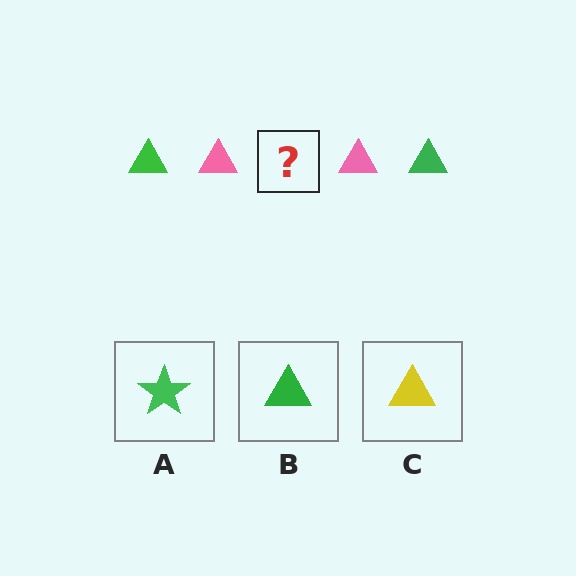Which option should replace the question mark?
Option B.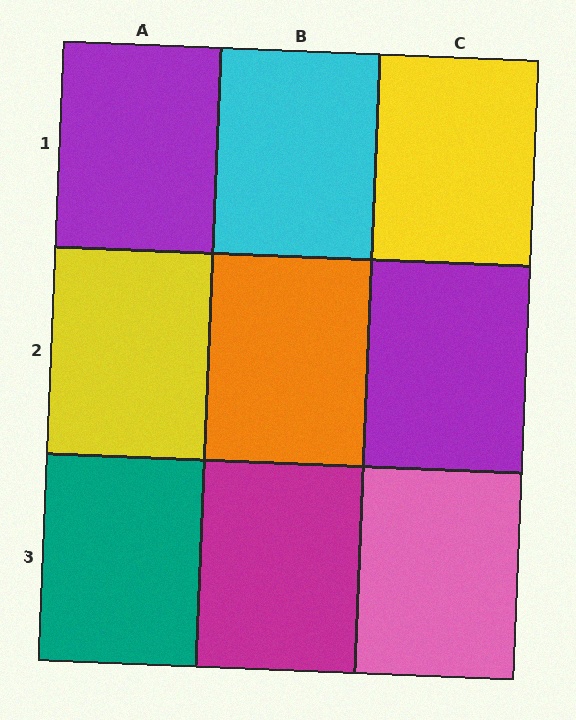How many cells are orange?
1 cell is orange.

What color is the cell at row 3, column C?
Pink.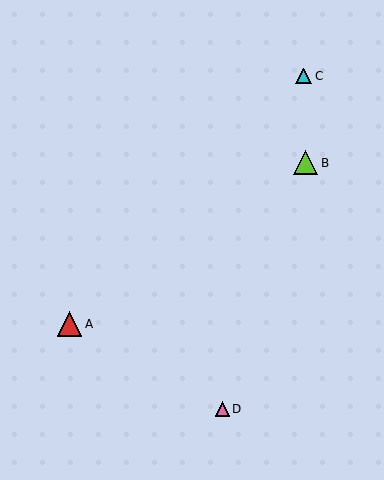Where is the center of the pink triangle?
The center of the pink triangle is at (222, 409).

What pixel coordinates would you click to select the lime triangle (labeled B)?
Click at (306, 163) to select the lime triangle B.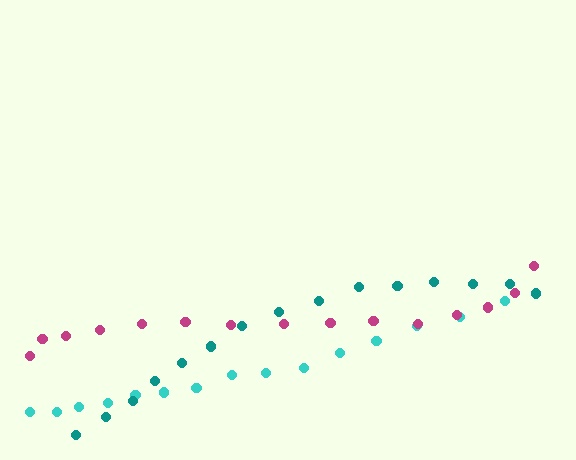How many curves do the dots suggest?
There are 3 distinct paths.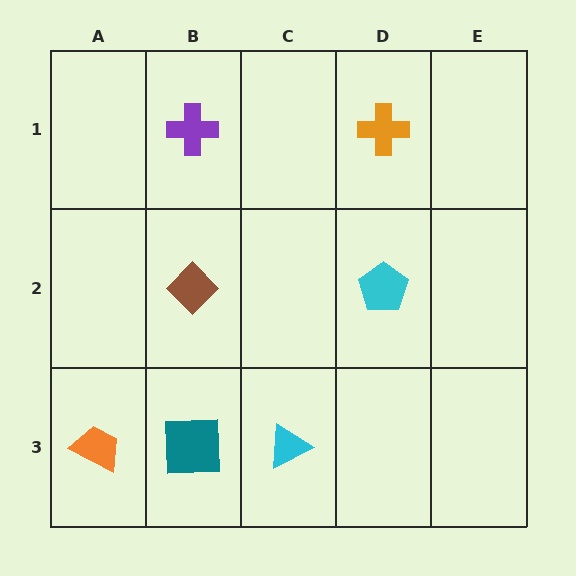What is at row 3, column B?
A teal square.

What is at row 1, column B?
A purple cross.